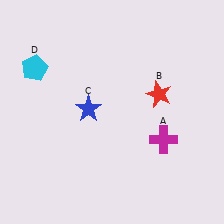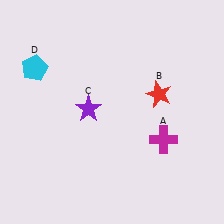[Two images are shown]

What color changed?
The star (C) changed from blue in Image 1 to purple in Image 2.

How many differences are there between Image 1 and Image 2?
There is 1 difference between the two images.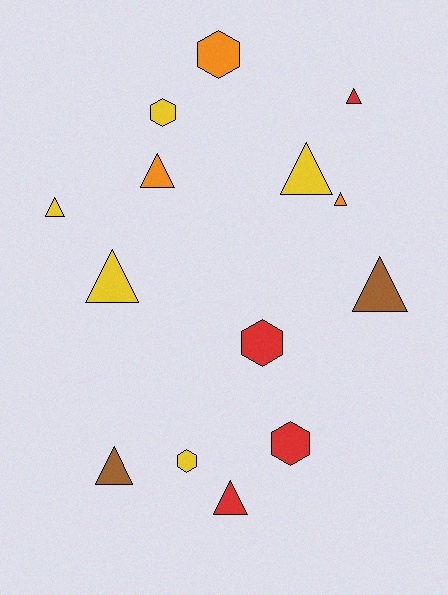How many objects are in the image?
There are 14 objects.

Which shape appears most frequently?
Triangle, with 9 objects.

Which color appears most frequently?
Yellow, with 5 objects.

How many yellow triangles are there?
There are 3 yellow triangles.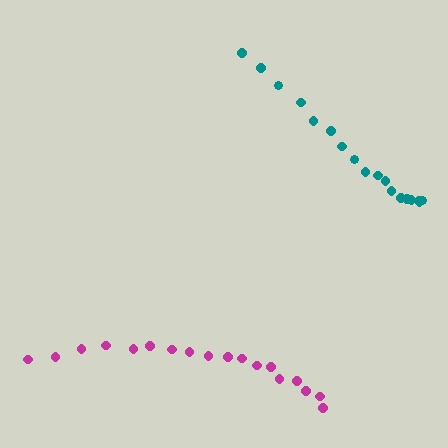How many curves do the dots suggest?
There are 2 distinct paths.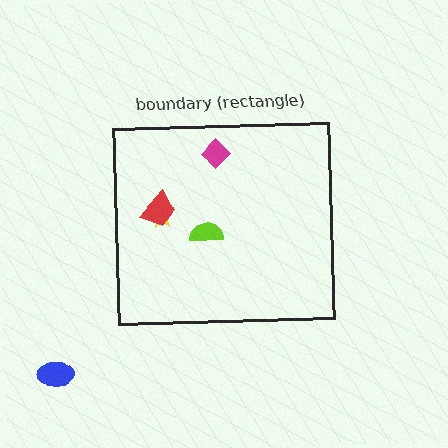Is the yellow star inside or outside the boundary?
Inside.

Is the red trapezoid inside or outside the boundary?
Inside.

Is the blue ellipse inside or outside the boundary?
Outside.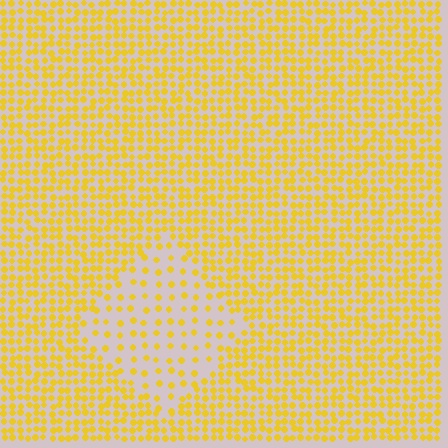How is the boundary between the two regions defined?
The boundary is defined by a change in element density (approximately 2.5x ratio). All elements are the same color, size, and shape.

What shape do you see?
I see a diamond.